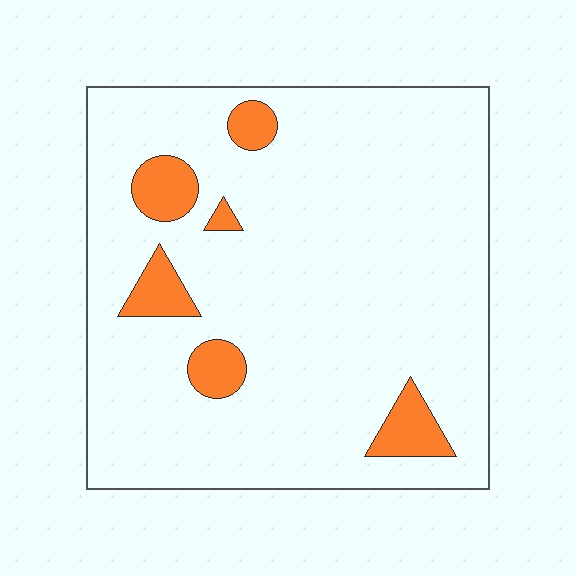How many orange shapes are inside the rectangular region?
6.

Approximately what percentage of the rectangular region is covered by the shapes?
Approximately 10%.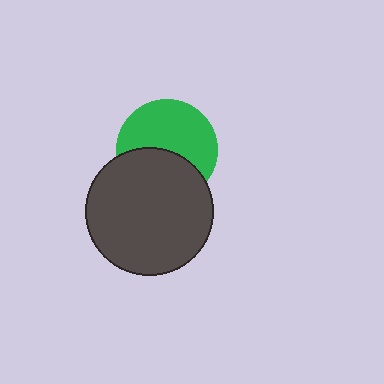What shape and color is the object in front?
The object in front is a dark gray circle.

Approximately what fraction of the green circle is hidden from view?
Roughly 42% of the green circle is hidden behind the dark gray circle.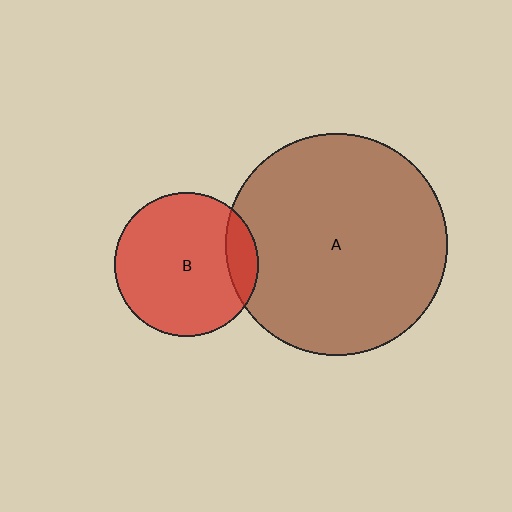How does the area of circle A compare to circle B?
Approximately 2.4 times.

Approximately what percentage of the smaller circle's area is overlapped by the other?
Approximately 15%.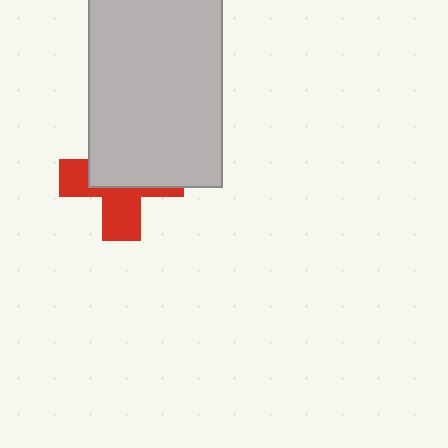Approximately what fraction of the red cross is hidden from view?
Roughly 54% of the red cross is hidden behind the light gray rectangle.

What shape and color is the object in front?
The object in front is a light gray rectangle.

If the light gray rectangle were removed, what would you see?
You would see the complete red cross.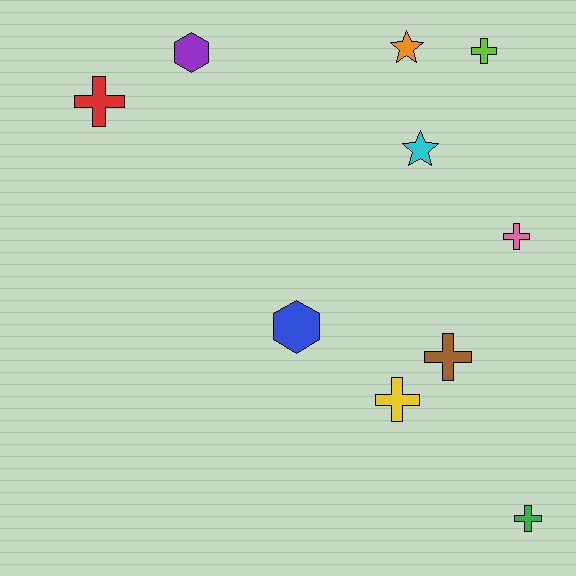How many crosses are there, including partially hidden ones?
There are 6 crosses.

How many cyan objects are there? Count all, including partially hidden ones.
There is 1 cyan object.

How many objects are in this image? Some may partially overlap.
There are 10 objects.